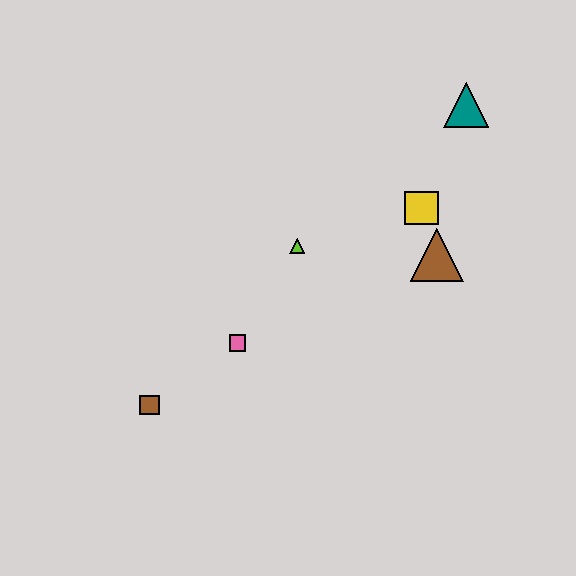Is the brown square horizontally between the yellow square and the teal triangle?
No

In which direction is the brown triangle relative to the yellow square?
The brown triangle is below the yellow square.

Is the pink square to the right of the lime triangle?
No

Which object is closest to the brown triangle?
The yellow square is closest to the brown triangle.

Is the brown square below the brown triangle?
Yes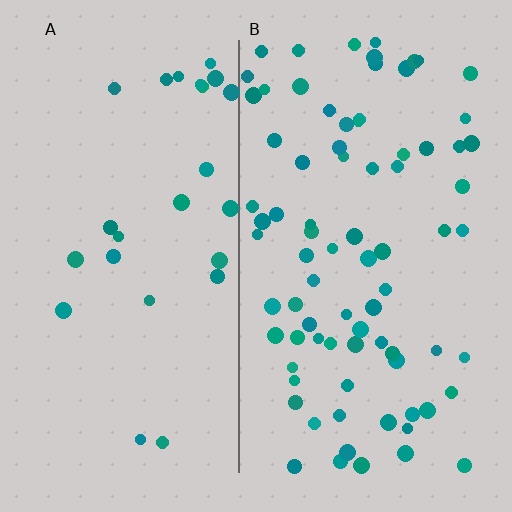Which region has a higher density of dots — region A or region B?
B (the right).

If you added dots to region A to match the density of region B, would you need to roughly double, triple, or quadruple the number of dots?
Approximately triple.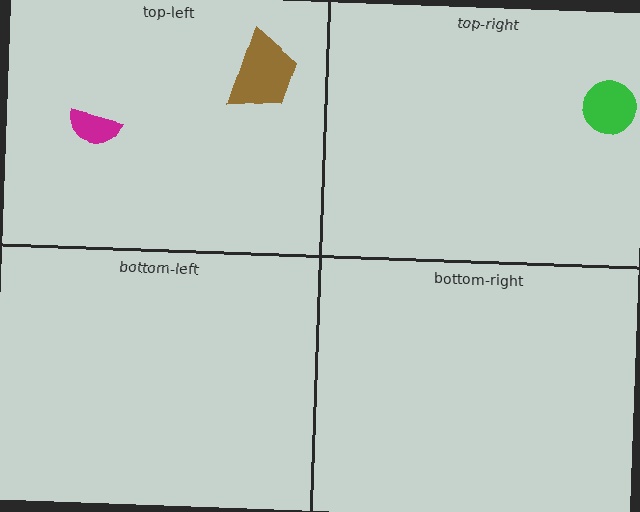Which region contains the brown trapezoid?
The top-left region.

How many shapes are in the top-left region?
2.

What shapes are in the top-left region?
The magenta semicircle, the brown trapezoid.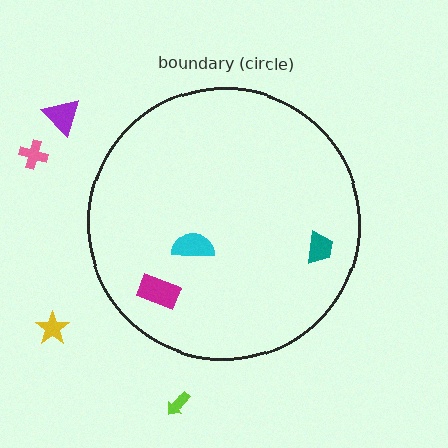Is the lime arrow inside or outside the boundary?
Outside.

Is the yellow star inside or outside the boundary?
Outside.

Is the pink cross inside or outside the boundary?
Outside.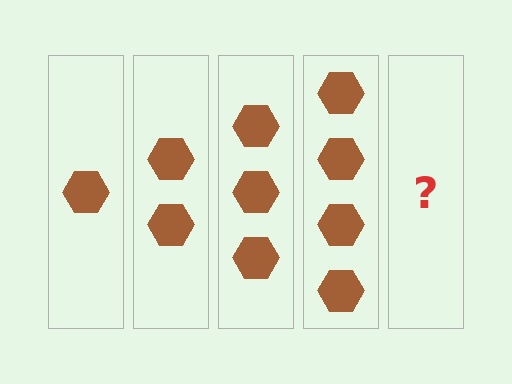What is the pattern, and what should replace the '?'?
The pattern is that each step adds one more hexagon. The '?' should be 5 hexagons.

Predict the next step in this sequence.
The next step is 5 hexagons.